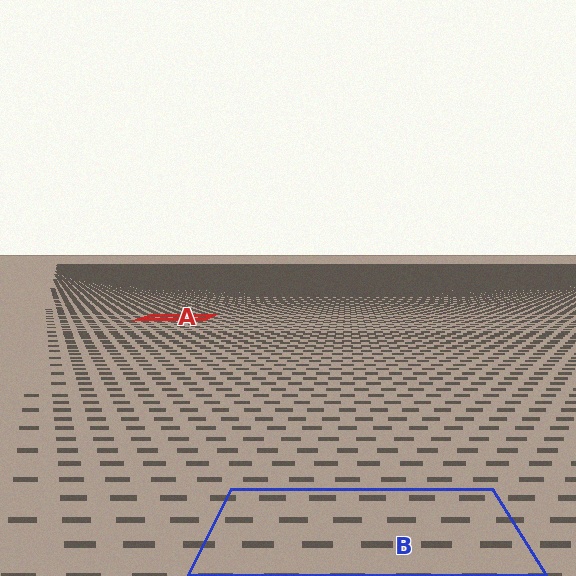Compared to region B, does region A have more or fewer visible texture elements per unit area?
Region A has more texture elements per unit area — they are packed more densely because it is farther away.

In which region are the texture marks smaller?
The texture marks are smaller in region A, because it is farther away.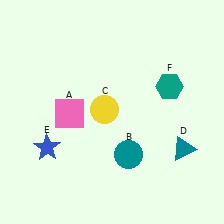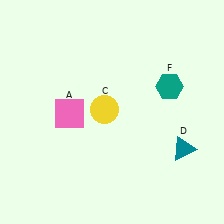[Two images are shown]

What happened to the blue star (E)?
The blue star (E) was removed in Image 2. It was in the bottom-left area of Image 1.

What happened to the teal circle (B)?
The teal circle (B) was removed in Image 2. It was in the bottom-right area of Image 1.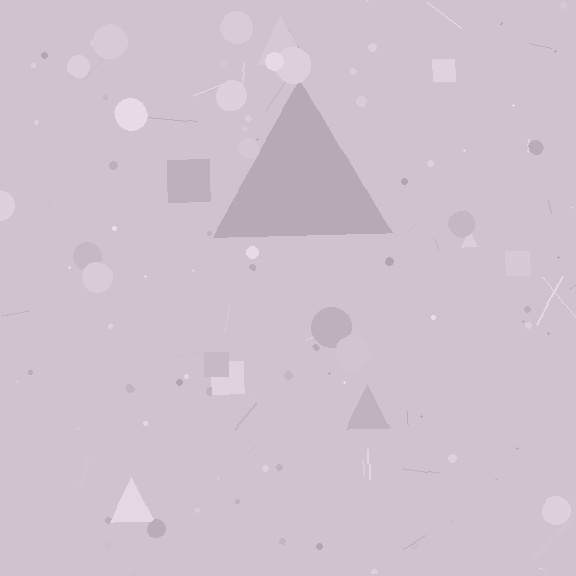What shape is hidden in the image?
A triangle is hidden in the image.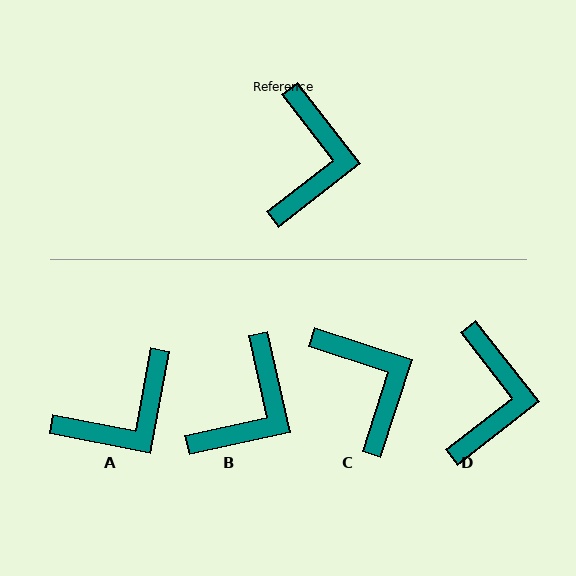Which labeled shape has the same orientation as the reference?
D.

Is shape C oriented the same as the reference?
No, it is off by about 34 degrees.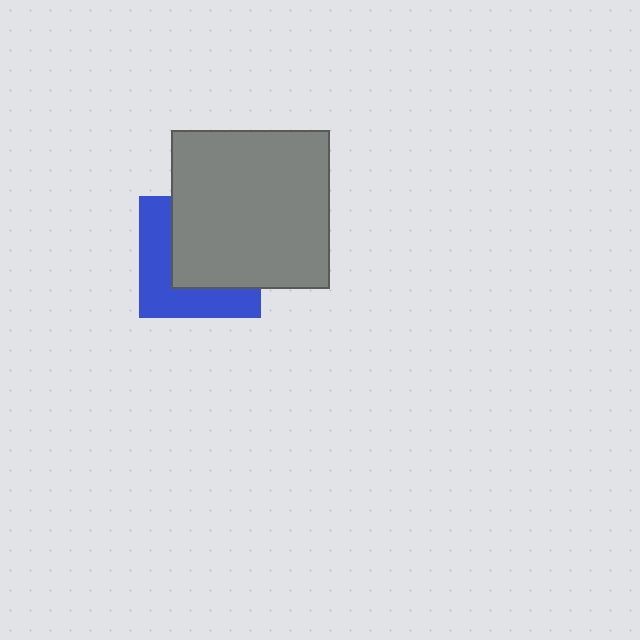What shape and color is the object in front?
The object in front is a gray square.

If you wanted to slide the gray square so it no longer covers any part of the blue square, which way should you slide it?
Slide it toward the upper-right — that is the most direct way to separate the two shapes.